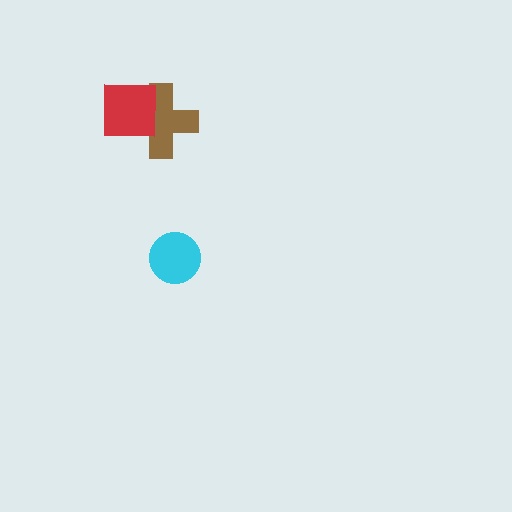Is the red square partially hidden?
No, no other shape covers it.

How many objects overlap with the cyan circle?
0 objects overlap with the cyan circle.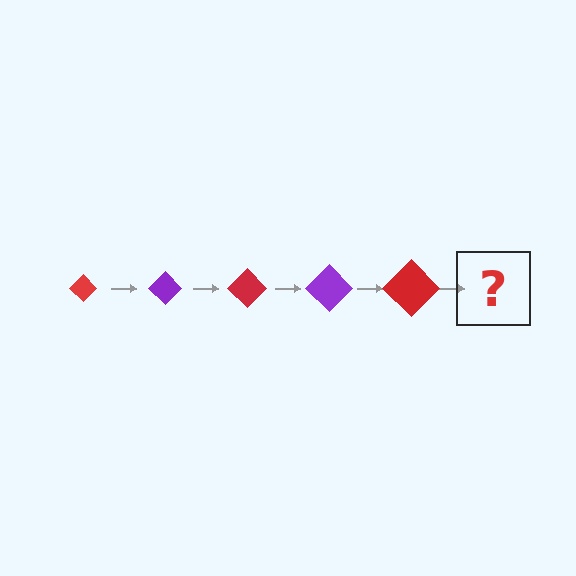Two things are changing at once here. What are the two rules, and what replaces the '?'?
The two rules are that the diamond grows larger each step and the color cycles through red and purple. The '?' should be a purple diamond, larger than the previous one.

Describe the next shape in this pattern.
It should be a purple diamond, larger than the previous one.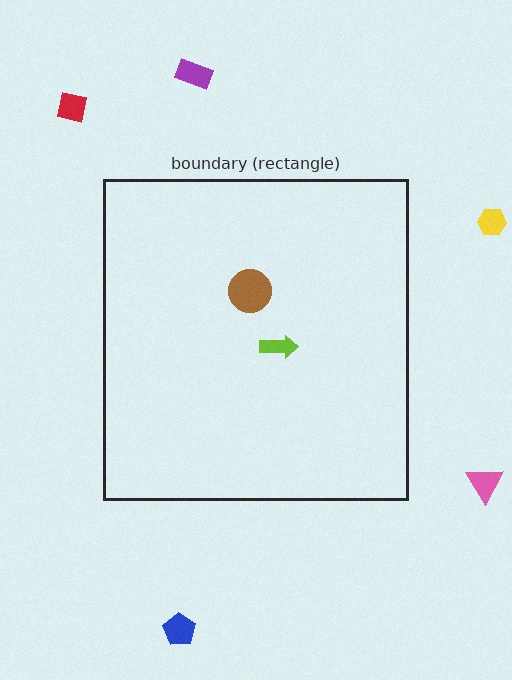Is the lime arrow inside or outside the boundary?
Inside.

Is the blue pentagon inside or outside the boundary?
Outside.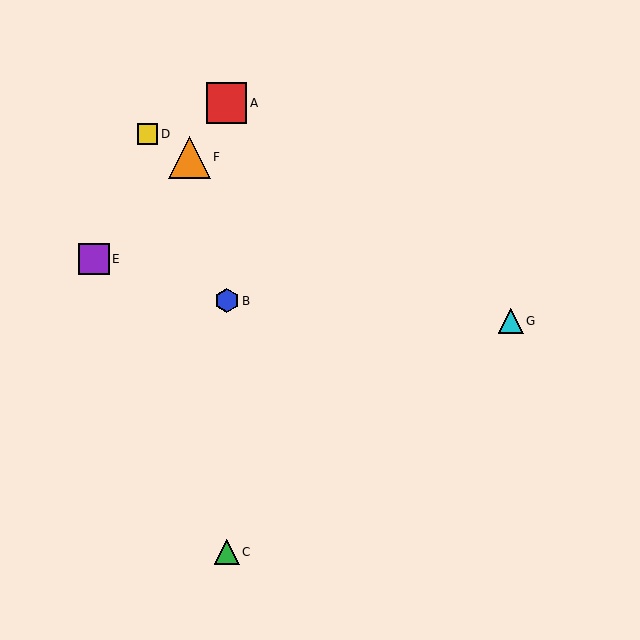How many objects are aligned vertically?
3 objects (A, B, C) are aligned vertically.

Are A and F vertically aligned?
No, A is at x≈227 and F is at x≈189.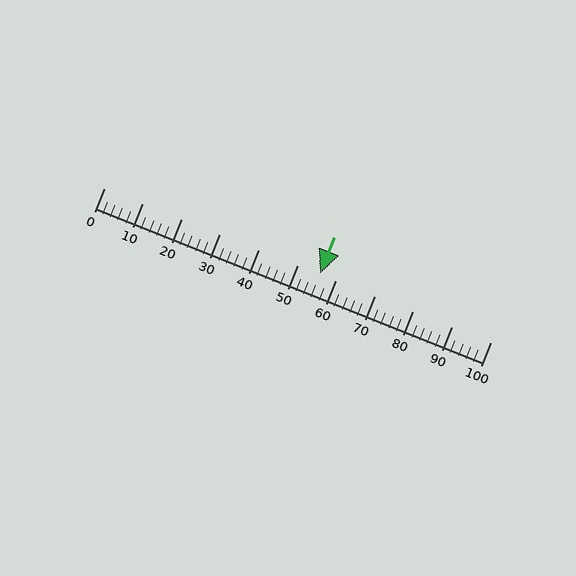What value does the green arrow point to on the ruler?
The green arrow points to approximately 56.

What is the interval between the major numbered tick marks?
The major tick marks are spaced 10 units apart.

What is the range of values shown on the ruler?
The ruler shows values from 0 to 100.